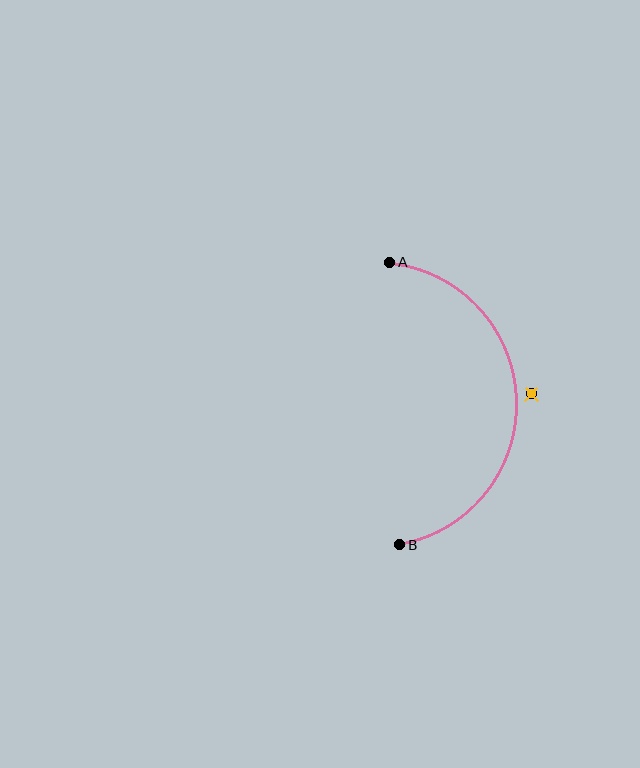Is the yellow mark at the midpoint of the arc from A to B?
No — the yellow mark does not lie on the arc at all. It sits slightly outside the curve.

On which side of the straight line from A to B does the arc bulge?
The arc bulges to the right of the straight line connecting A and B.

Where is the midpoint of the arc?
The arc midpoint is the point on the curve farthest from the straight line joining A and B. It sits to the right of that line.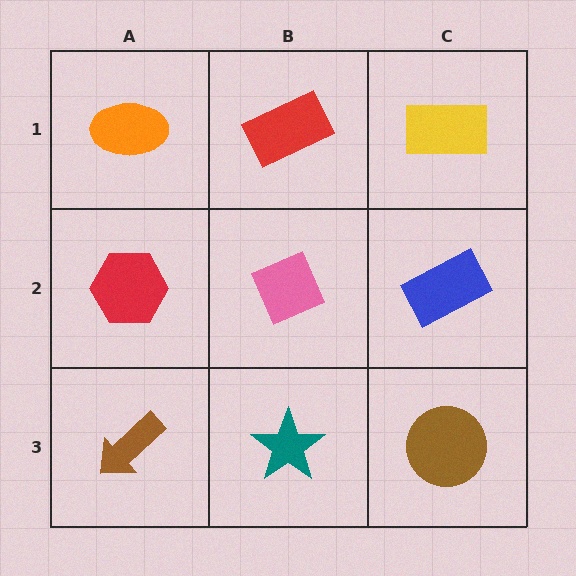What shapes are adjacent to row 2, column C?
A yellow rectangle (row 1, column C), a brown circle (row 3, column C), a pink diamond (row 2, column B).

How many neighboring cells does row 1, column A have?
2.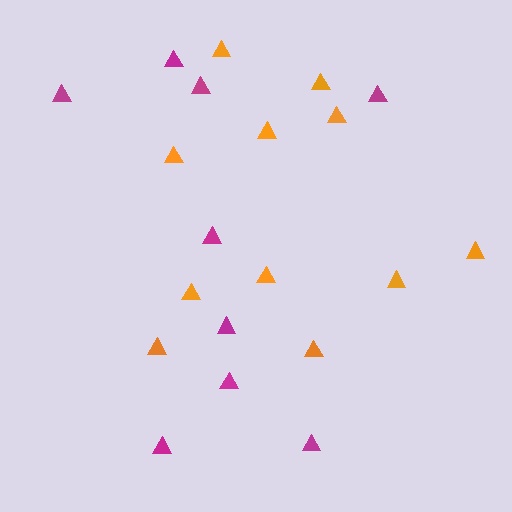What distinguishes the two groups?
There are 2 groups: one group of orange triangles (11) and one group of magenta triangles (9).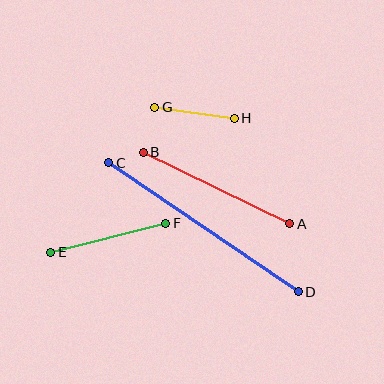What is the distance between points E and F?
The distance is approximately 119 pixels.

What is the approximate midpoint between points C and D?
The midpoint is at approximately (203, 227) pixels.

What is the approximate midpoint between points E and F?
The midpoint is at approximately (108, 237) pixels.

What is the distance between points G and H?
The distance is approximately 80 pixels.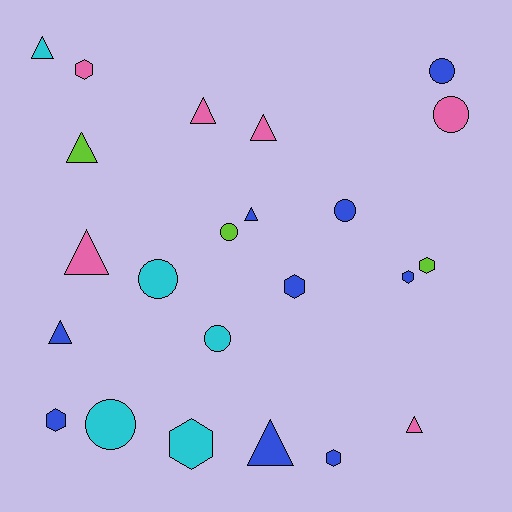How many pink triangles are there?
There are 4 pink triangles.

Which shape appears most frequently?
Triangle, with 9 objects.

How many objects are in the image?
There are 23 objects.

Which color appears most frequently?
Blue, with 9 objects.